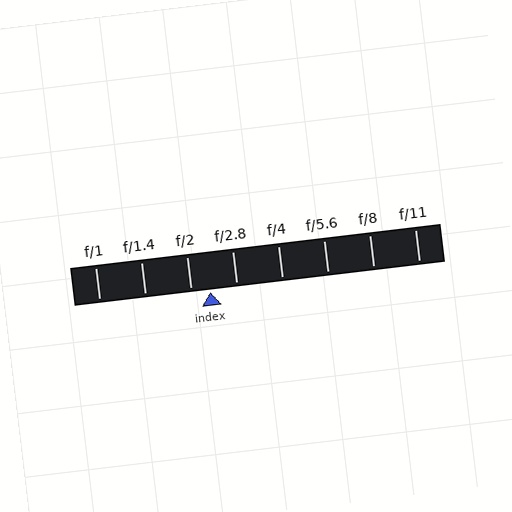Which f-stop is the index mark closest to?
The index mark is closest to f/2.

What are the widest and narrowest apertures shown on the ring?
The widest aperture shown is f/1 and the narrowest is f/11.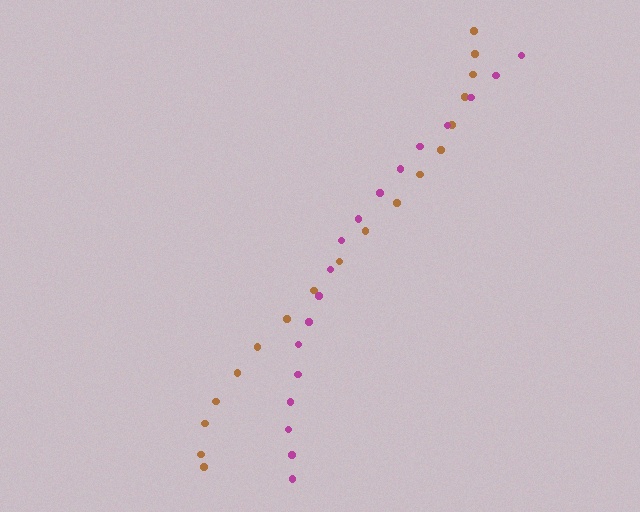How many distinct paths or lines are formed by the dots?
There are 2 distinct paths.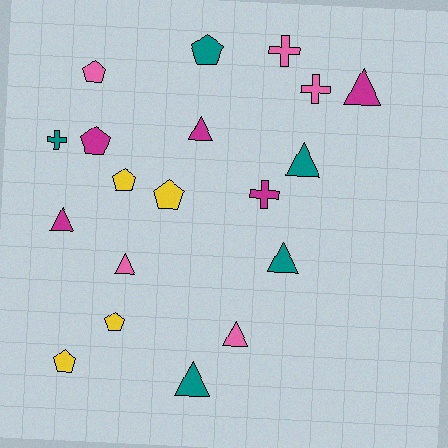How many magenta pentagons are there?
There is 1 magenta pentagon.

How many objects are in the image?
There are 19 objects.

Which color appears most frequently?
Magenta, with 5 objects.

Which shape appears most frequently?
Triangle, with 8 objects.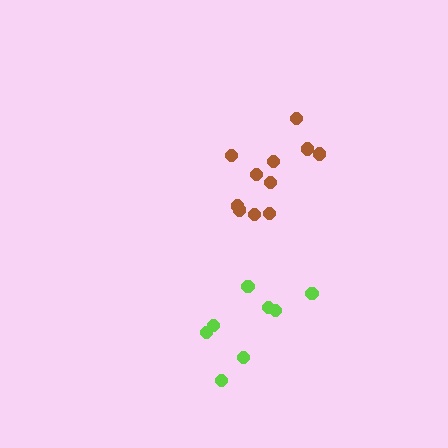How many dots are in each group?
Group 1: 8 dots, Group 2: 11 dots (19 total).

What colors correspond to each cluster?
The clusters are colored: lime, brown.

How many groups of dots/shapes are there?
There are 2 groups.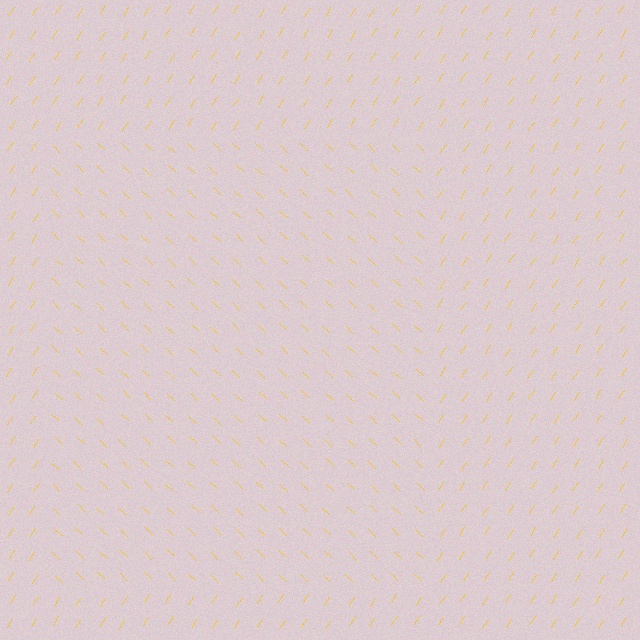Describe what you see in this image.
The image is filled with small yellow line segments. A rectangle region in the image has lines oriented differently from the surrounding lines, creating a visible texture boundary.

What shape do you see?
I see a rectangle.